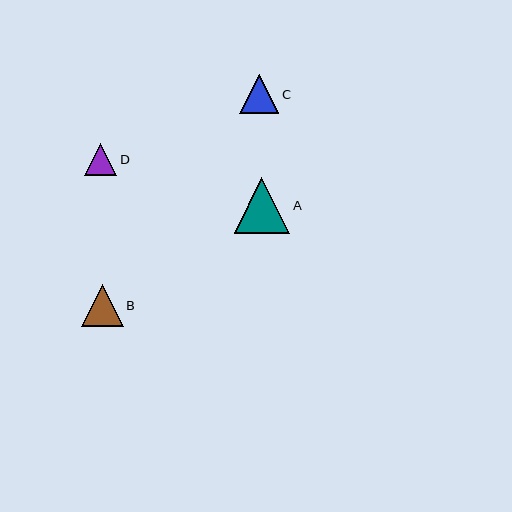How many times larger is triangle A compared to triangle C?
Triangle A is approximately 1.4 times the size of triangle C.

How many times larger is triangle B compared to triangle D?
Triangle B is approximately 1.3 times the size of triangle D.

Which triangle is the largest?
Triangle A is the largest with a size of approximately 56 pixels.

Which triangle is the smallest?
Triangle D is the smallest with a size of approximately 32 pixels.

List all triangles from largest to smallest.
From largest to smallest: A, B, C, D.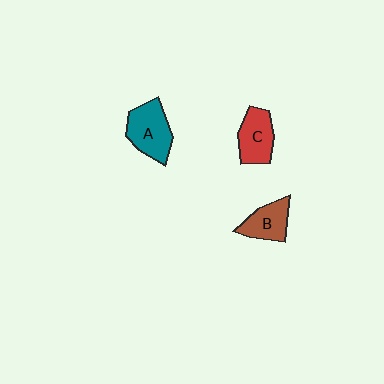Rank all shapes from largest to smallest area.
From largest to smallest: A (teal), C (red), B (brown).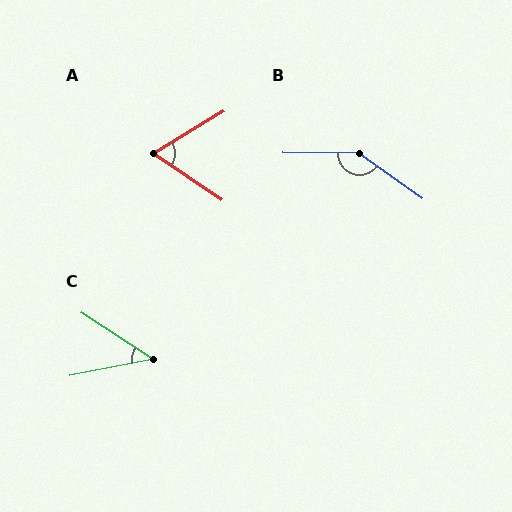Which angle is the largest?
B, at approximately 145 degrees.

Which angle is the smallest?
C, at approximately 44 degrees.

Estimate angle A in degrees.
Approximately 65 degrees.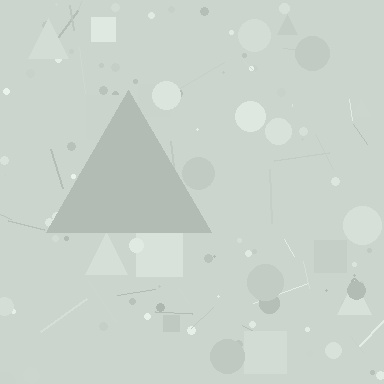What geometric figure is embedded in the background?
A triangle is embedded in the background.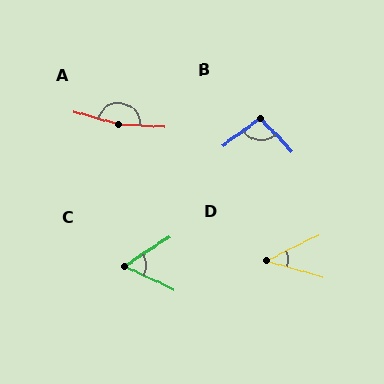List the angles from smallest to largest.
D (42°), C (58°), B (98°), A (168°).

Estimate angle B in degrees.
Approximately 98 degrees.